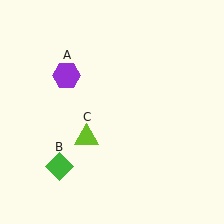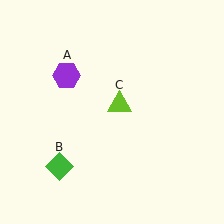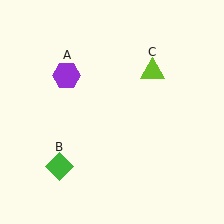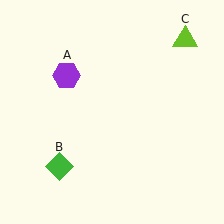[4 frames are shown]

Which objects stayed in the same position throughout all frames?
Purple hexagon (object A) and green diamond (object B) remained stationary.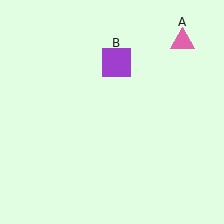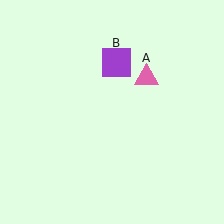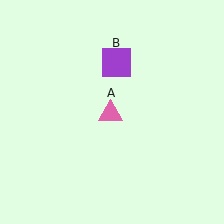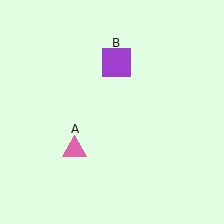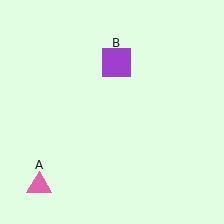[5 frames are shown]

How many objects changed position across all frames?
1 object changed position: pink triangle (object A).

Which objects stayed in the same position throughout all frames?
Purple square (object B) remained stationary.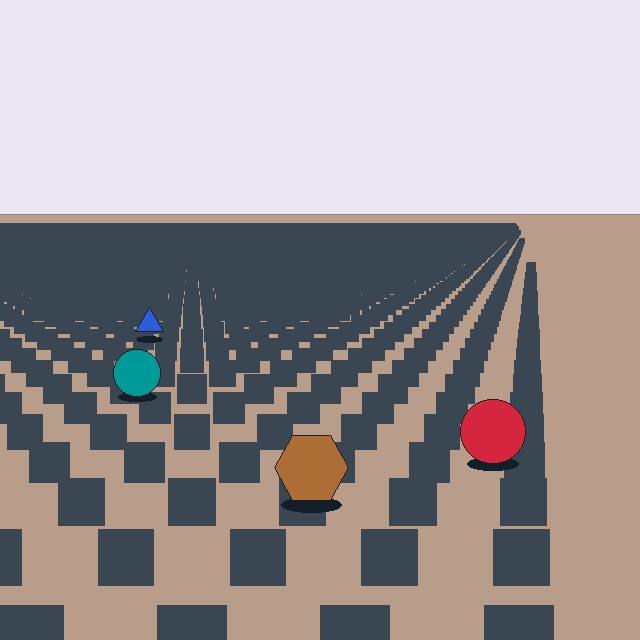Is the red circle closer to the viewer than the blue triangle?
Yes. The red circle is closer — you can tell from the texture gradient: the ground texture is coarser near it.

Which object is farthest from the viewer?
The blue triangle is farthest from the viewer. It appears smaller and the ground texture around it is denser.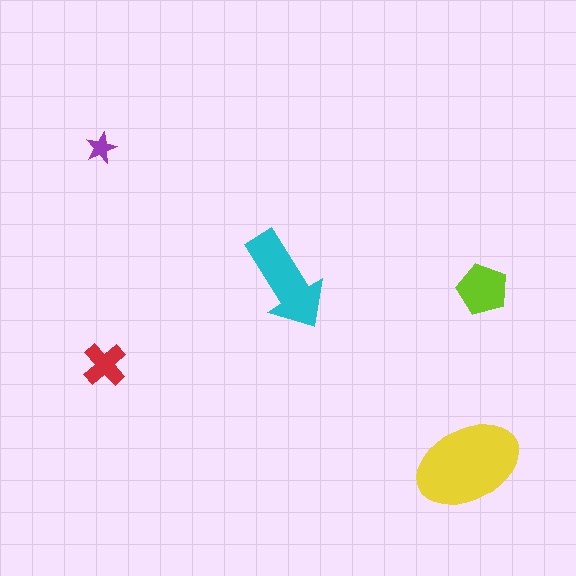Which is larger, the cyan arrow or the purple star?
The cyan arrow.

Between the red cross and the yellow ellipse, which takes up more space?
The yellow ellipse.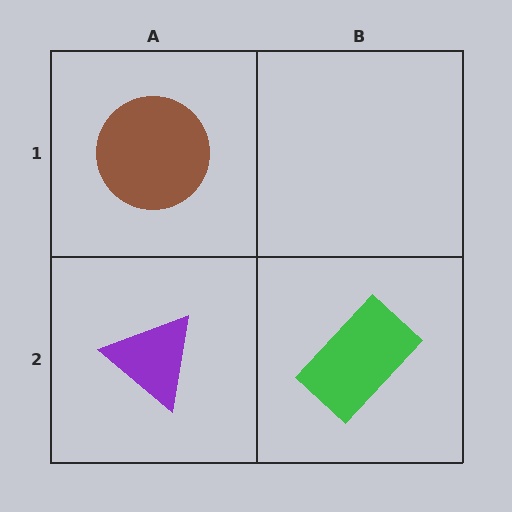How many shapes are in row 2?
2 shapes.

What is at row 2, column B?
A green rectangle.